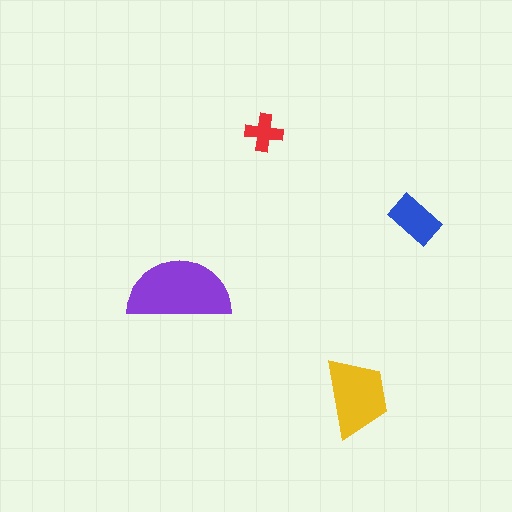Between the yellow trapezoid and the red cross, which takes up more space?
The yellow trapezoid.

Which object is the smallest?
The red cross.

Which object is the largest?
The purple semicircle.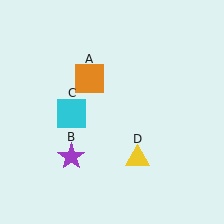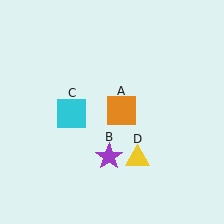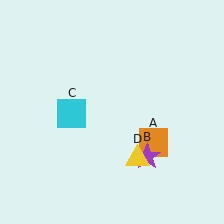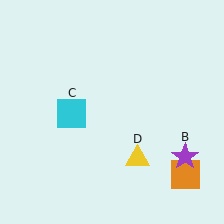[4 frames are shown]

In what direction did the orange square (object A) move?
The orange square (object A) moved down and to the right.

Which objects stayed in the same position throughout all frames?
Cyan square (object C) and yellow triangle (object D) remained stationary.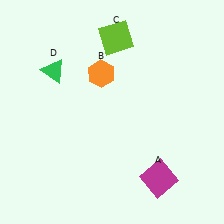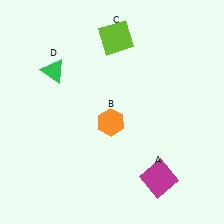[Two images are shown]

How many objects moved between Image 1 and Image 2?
1 object moved between the two images.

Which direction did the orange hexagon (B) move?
The orange hexagon (B) moved down.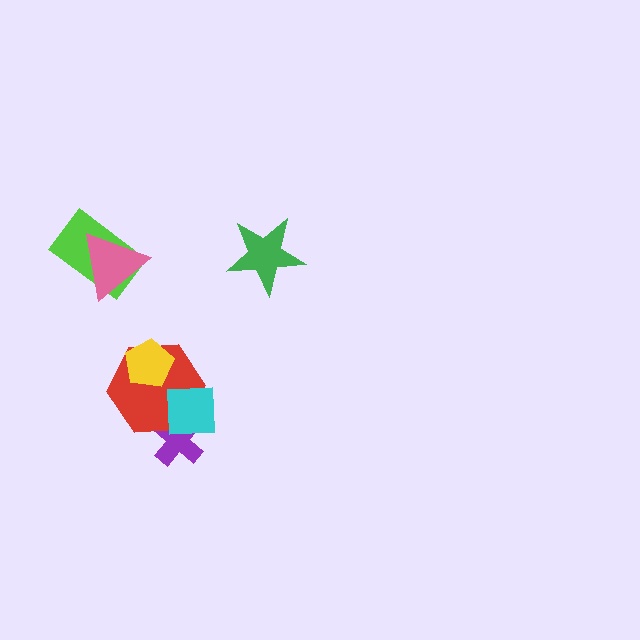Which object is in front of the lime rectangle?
The pink triangle is in front of the lime rectangle.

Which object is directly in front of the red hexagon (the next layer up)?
The yellow pentagon is directly in front of the red hexagon.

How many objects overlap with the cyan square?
2 objects overlap with the cyan square.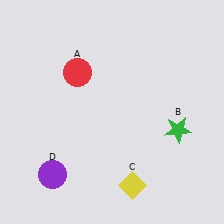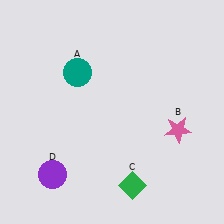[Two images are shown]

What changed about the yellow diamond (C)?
In Image 1, C is yellow. In Image 2, it changed to green.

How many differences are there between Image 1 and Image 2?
There are 3 differences between the two images.